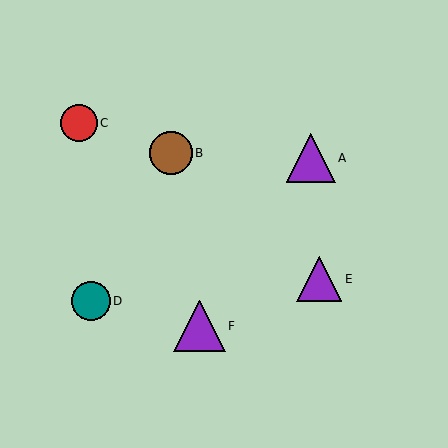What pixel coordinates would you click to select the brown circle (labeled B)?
Click at (171, 153) to select the brown circle B.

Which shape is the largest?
The purple triangle (labeled F) is the largest.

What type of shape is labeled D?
Shape D is a teal circle.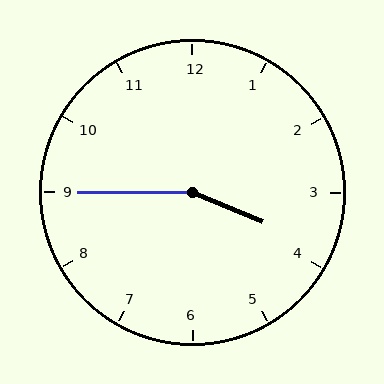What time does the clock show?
3:45.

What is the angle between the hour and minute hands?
Approximately 158 degrees.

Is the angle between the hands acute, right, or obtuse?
It is obtuse.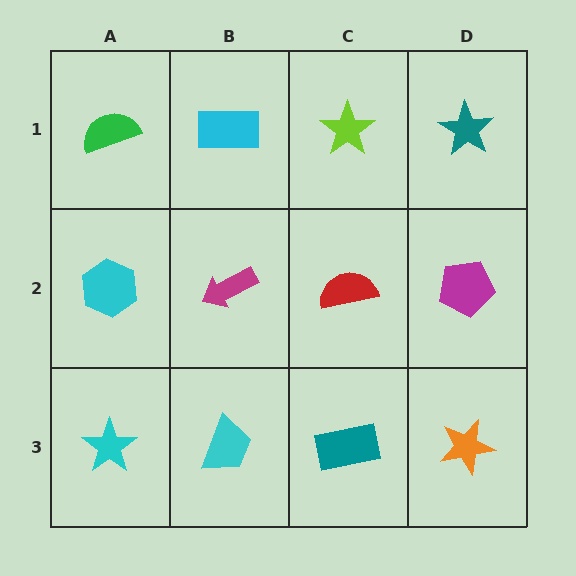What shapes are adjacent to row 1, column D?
A magenta pentagon (row 2, column D), a lime star (row 1, column C).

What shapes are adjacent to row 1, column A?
A cyan hexagon (row 2, column A), a cyan rectangle (row 1, column B).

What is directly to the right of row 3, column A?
A cyan trapezoid.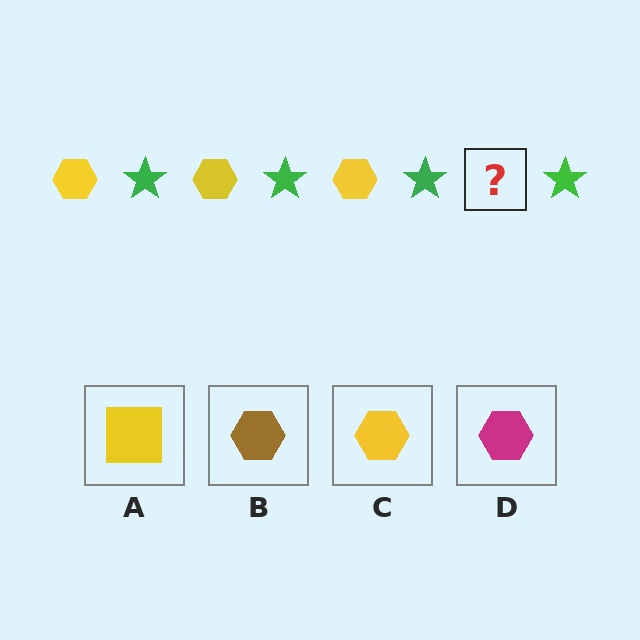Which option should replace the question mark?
Option C.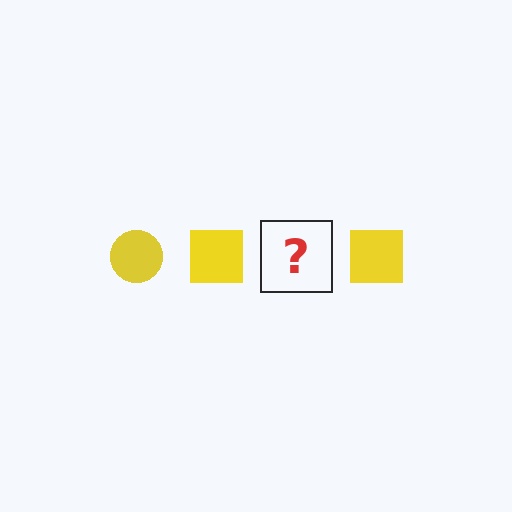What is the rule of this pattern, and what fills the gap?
The rule is that the pattern cycles through circle, square shapes in yellow. The gap should be filled with a yellow circle.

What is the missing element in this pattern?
The missing element is a yellow circle.